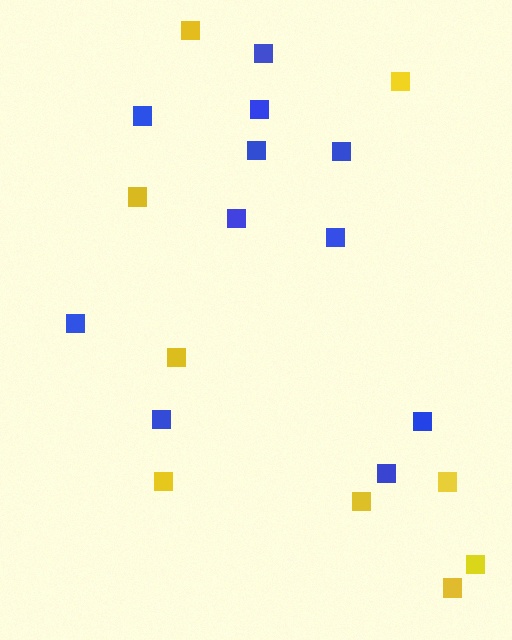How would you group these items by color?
There are 2 groups: one group of blue squares (11) and one group of yellow squares (9).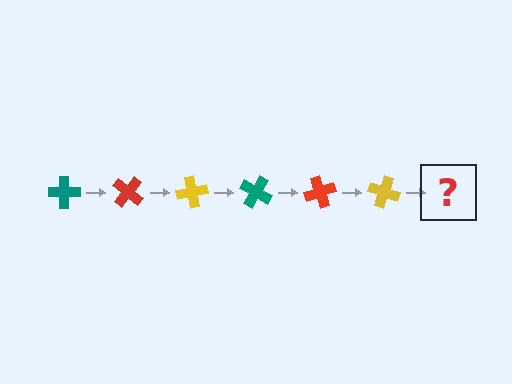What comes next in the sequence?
The next element should be a teal cross, rotated 240 degrees from the start.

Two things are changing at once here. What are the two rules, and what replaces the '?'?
The two rules are that it rotates 40 degrees each step and the color cycles through teal, red, and yellow. The '?' should be a teal cross, rotated 240 degrees from the start.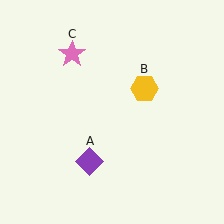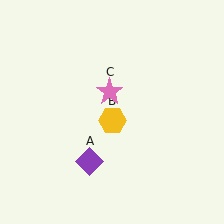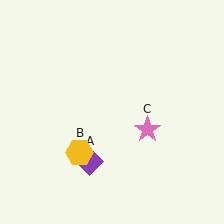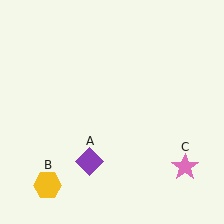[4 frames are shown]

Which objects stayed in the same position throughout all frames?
Purple diamond (object A) remained stationary.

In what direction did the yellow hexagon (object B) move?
The yellow hexagon (object B) moved down and to the left.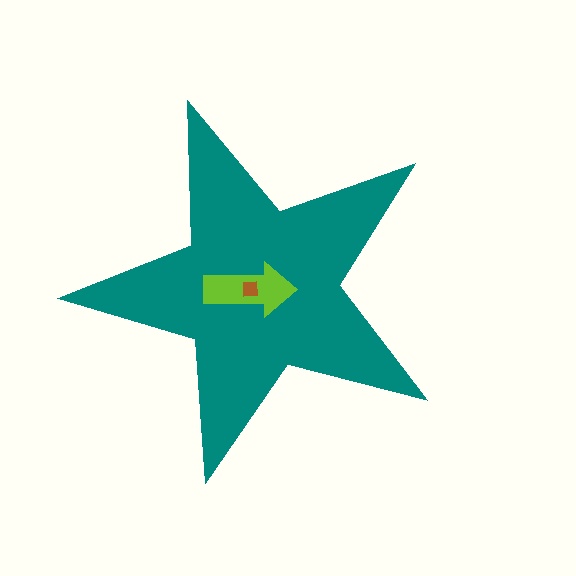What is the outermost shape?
The teal star.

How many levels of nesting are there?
3.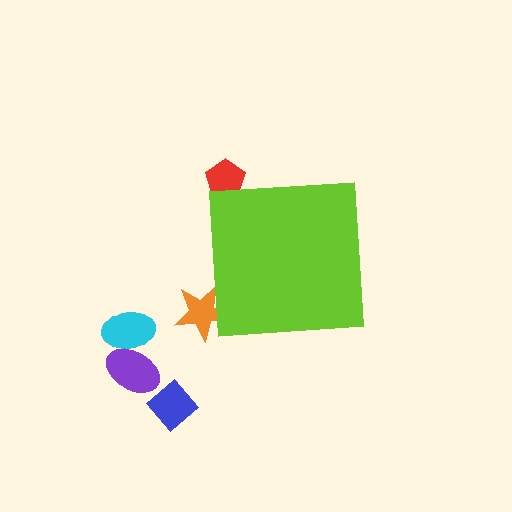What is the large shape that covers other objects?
A lime square.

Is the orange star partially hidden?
Yes, the orange star is partially hidden behind the lime square.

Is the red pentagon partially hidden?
Yes, the red pentagon is partially hidden behind the lime square.